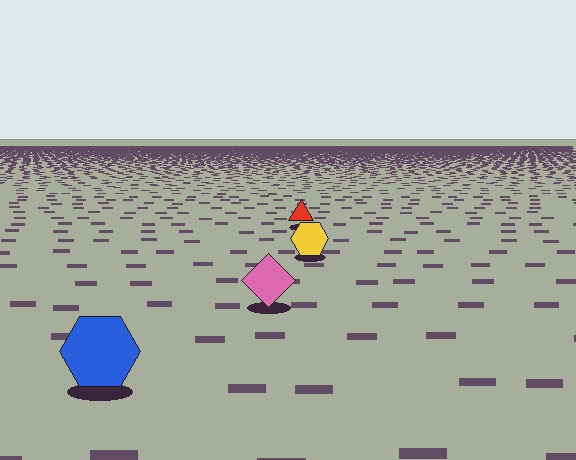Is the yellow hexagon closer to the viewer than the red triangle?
Yes. The yellow hexagon is closer — you can tell from the texture gradient: the ground texture is coarser near it.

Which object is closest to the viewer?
The blue hexagon is closest. The texture marks near it are larger and more spread out.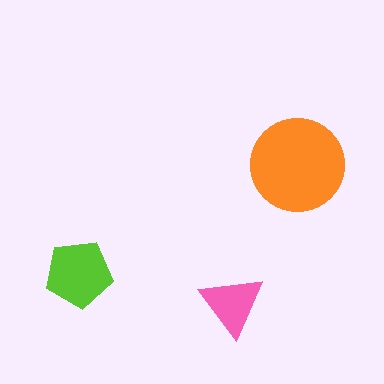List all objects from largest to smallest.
The orange circle, the lime pentagon, the pink triangle.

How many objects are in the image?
There are 3 objects in the image.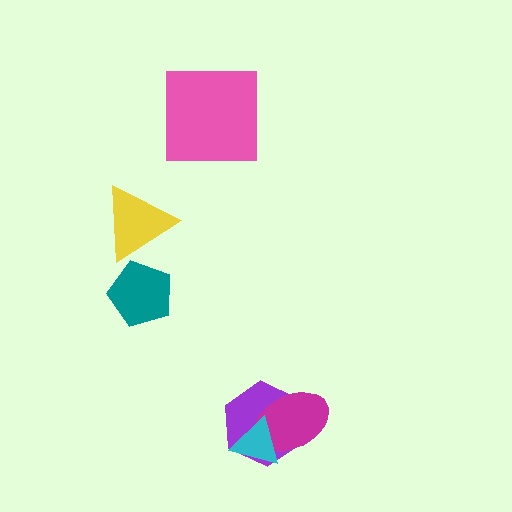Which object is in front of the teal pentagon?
The yellow triangle is in front of the teal pentagon.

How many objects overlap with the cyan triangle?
2 objects overlap with the cyan triangle.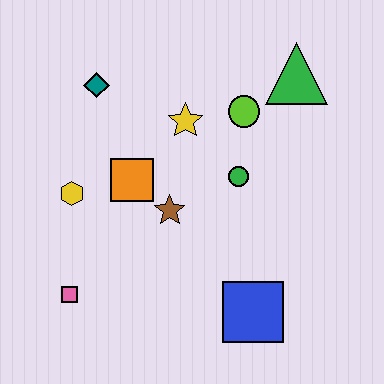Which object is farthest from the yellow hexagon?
The green triangle is farthest from the yellow hexagon.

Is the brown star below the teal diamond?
Yes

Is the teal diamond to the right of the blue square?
No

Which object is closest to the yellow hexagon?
The orange square is closest to the yellow hexagon.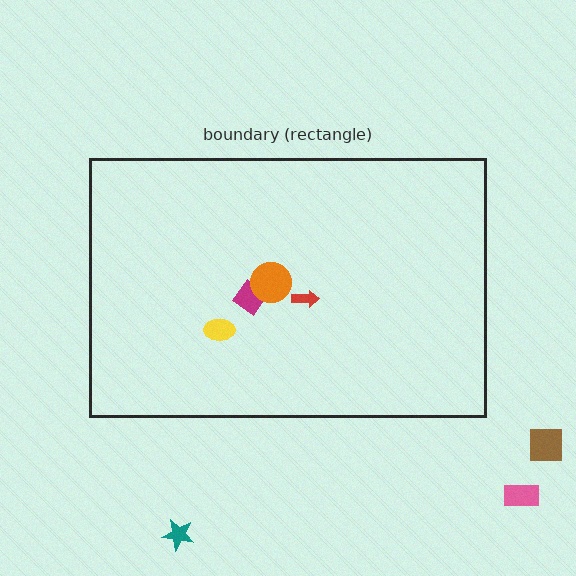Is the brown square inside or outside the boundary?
Outside.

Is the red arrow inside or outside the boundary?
Inside.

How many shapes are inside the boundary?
4 inside, 3 outside.